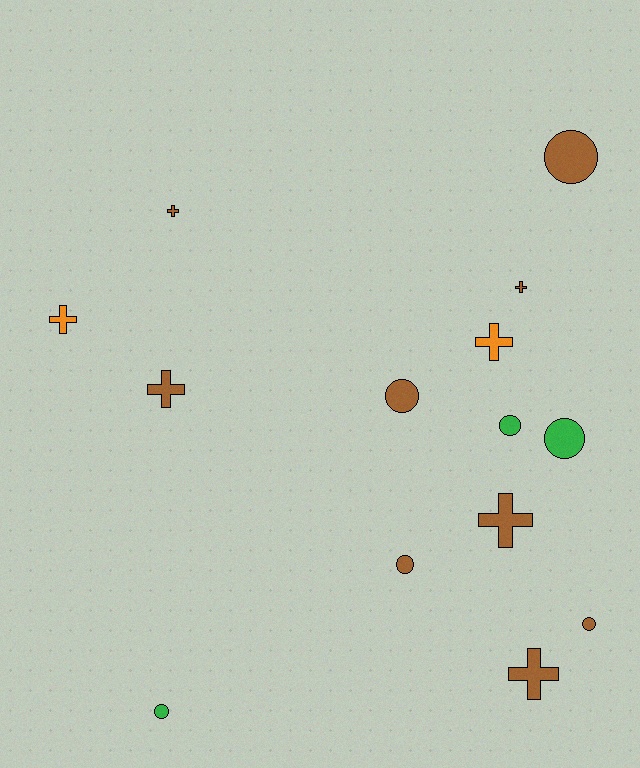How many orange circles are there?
There are no orange circles.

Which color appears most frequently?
Brown, with 9 objects.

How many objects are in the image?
There are 14 objects.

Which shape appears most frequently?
Cross, with 7 objects.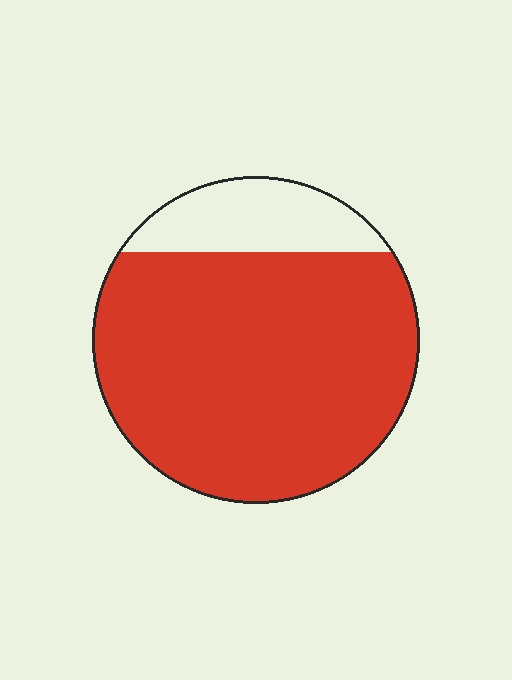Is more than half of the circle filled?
Yes.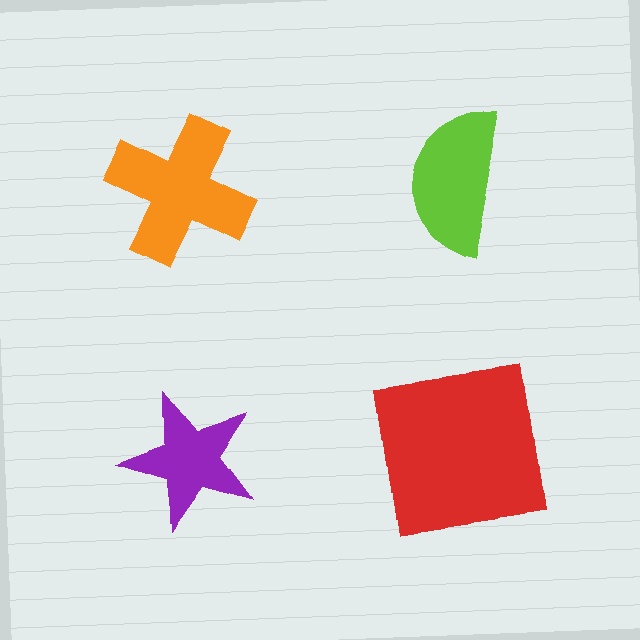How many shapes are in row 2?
2 shapes.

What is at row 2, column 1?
A purple star.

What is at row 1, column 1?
An orange cross.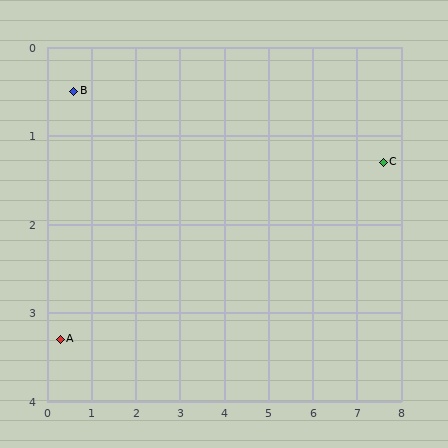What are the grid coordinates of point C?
Point C is at approximately (7.6, 1.3).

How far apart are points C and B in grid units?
Points C and B are about 7.0 grid units apart.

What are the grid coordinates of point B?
Point B is at approximately (0.6, 0.5).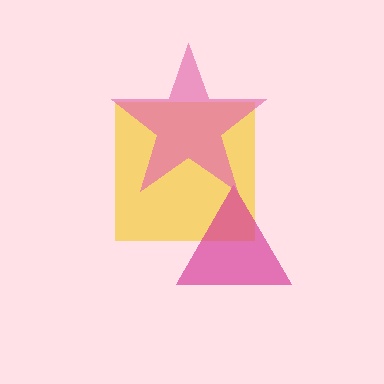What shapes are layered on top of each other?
The layered shapes are: a yellow square, a magenta triangle, a pink star.